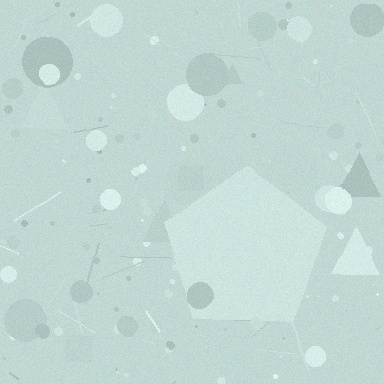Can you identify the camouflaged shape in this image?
The camouflaged shape is a pentagon.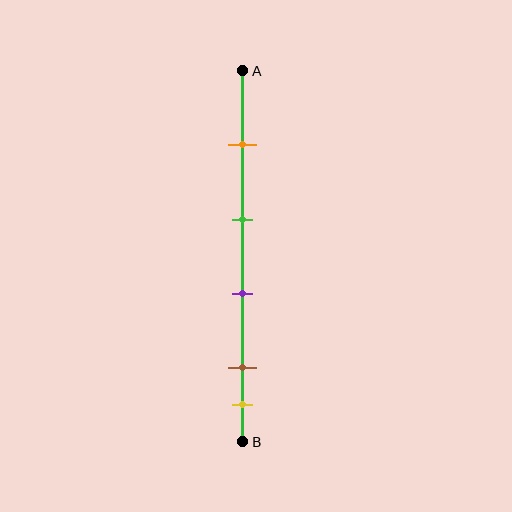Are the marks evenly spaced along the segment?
No, the marks are not evenly spaced.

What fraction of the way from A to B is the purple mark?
The purple mark is approximately 60% (0.6) of the way from A to B.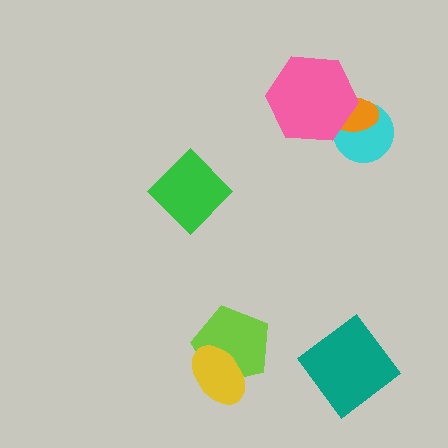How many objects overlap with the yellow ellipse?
1 object overlaps with the yellow ellipse.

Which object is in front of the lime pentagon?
The yellow ellipse is in front of the lime pentagon.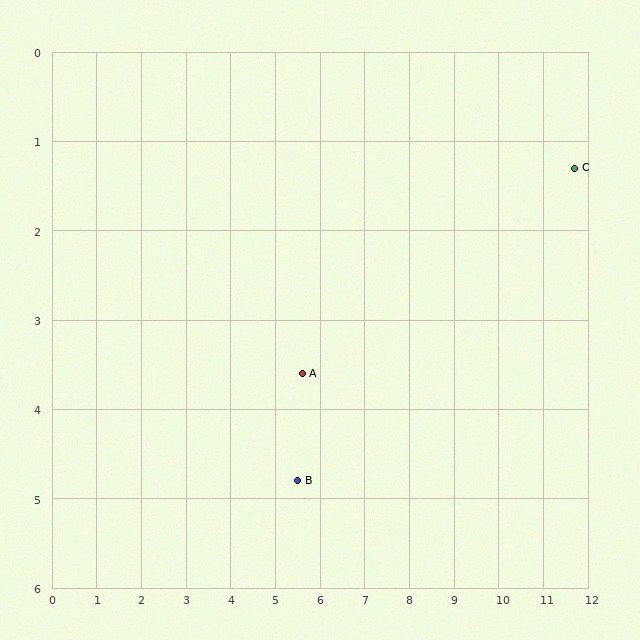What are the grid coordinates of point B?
Point B is at approximately (5.5, 4.8).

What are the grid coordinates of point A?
Point A is at approximately (5.6, 3.6).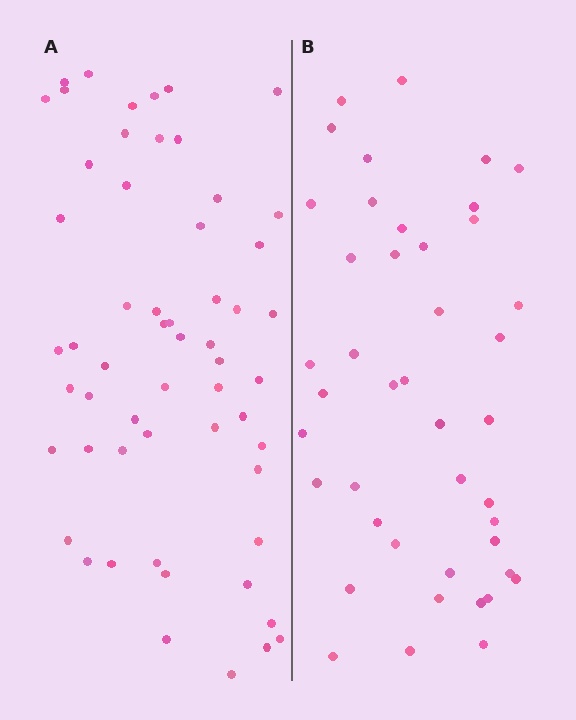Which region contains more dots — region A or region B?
Region A (the left region) has more dots.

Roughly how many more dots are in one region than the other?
Region A has approximately 15 more dots than region B.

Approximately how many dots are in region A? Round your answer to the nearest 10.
About 60 dots. (The exact count is 57, which rounds to 60.)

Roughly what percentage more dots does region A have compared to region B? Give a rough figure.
About 35% more.